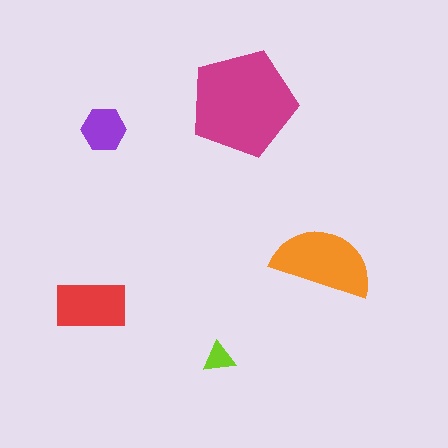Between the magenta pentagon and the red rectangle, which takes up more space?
The magenta pentagon.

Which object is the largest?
The magenta pentagon.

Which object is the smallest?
The lime triangle.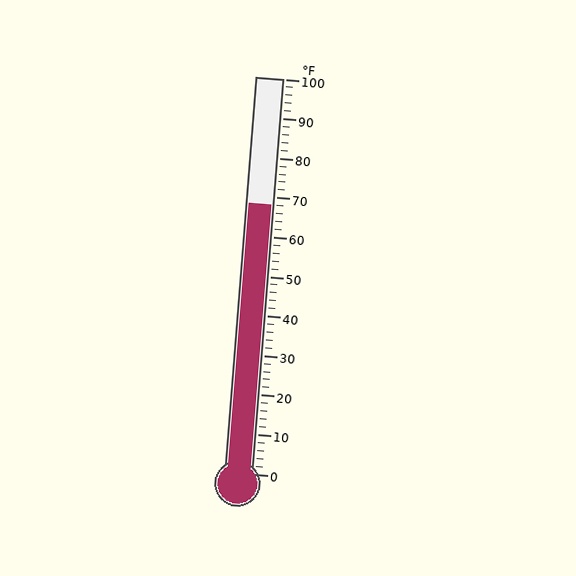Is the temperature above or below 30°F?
The temperature is above 30°F.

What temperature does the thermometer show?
The thermometer shows approximately 68°F.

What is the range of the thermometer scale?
The thermometer scale ranges from 0°F to 100°F.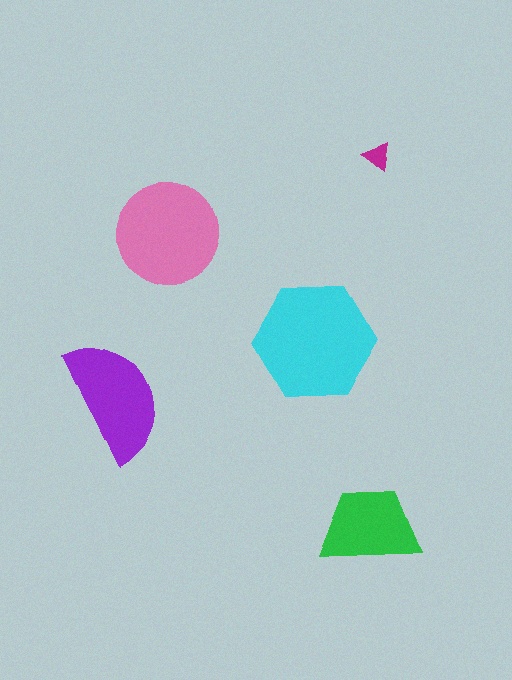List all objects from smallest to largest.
The magenta triangle, the green trapezoid, the purple semicircle, the pink circle, the cyan hexagon.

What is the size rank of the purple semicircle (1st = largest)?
3rd.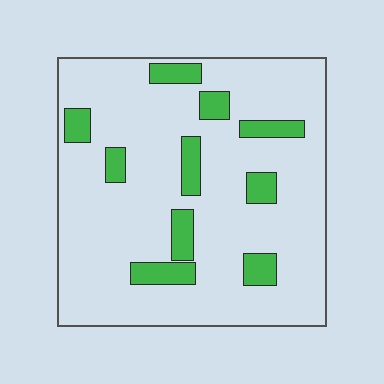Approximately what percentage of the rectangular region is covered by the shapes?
Approximately 15%.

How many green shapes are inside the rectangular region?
10.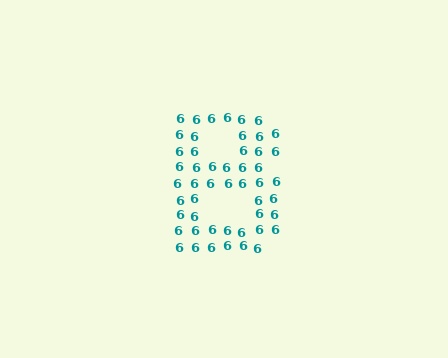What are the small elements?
The small elements are digit 6's.